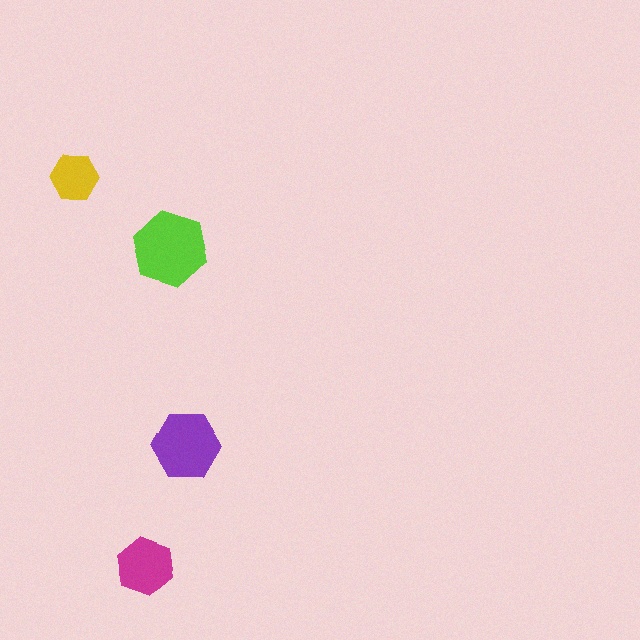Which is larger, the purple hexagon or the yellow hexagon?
The purple one.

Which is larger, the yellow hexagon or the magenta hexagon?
The magenta one.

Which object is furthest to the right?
The purple hexagon is rightmost.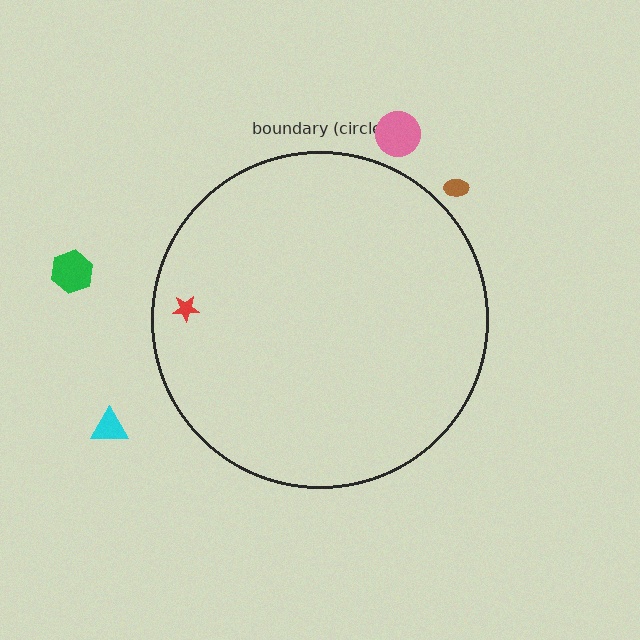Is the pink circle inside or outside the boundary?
Outside.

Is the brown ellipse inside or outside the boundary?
Outside.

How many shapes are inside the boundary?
1 inside, 4 outside.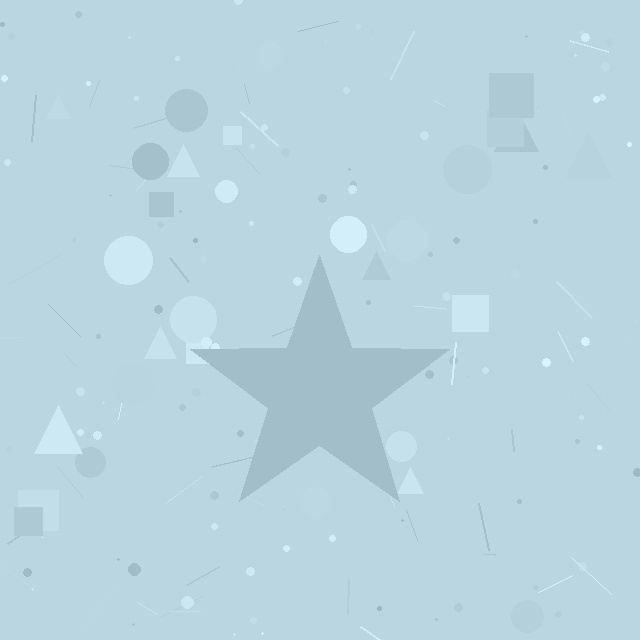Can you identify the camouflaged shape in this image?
The camouflaged shape is a star.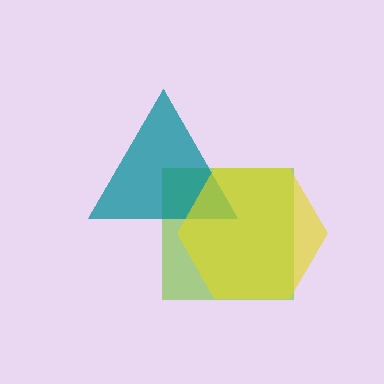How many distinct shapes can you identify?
There are 3 distinct shapes: a lime square, a teal triangle, a yellow hexagon.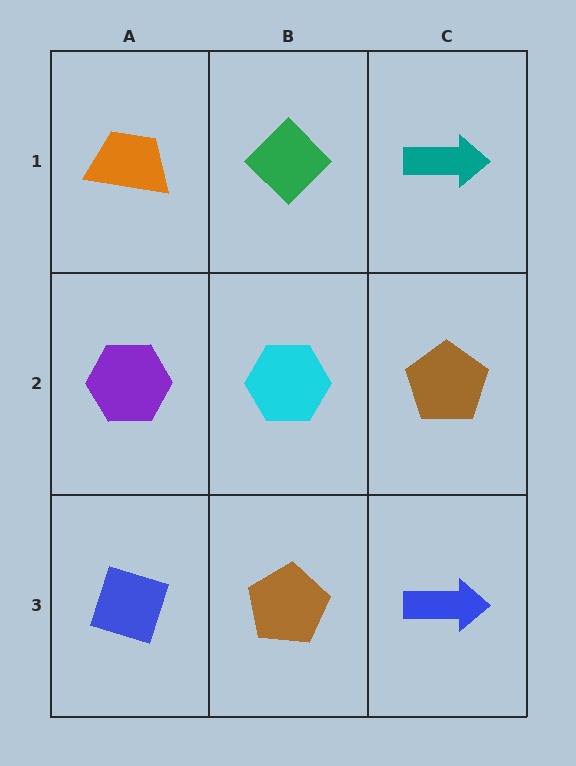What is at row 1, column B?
A green diamond.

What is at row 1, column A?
An orange trapezoid.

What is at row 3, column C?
A blue arrow.